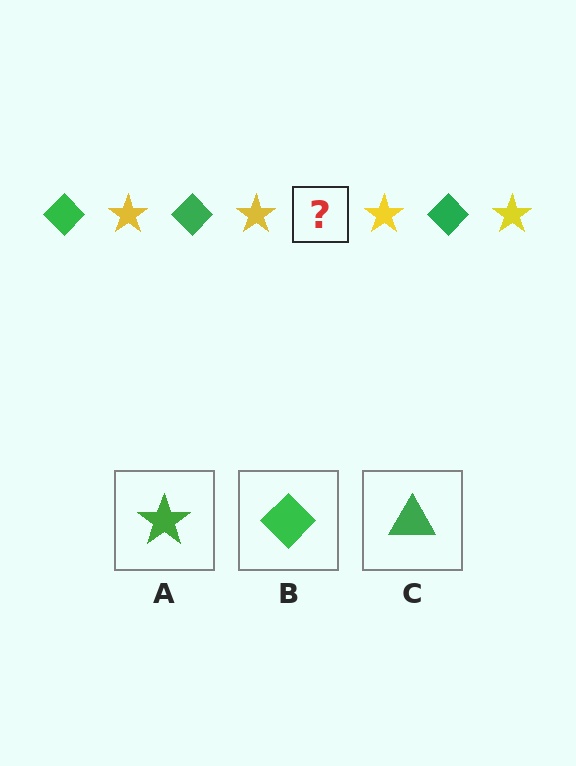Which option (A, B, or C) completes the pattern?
B.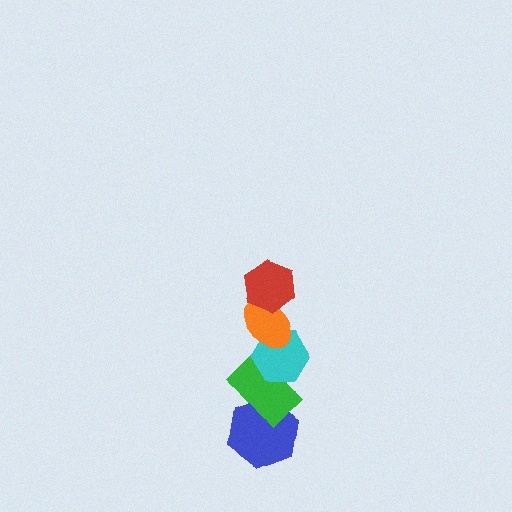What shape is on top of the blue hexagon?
The green rectangle is on top of the blue hexagon.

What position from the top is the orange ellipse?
The orange ellipse is 2nd from the top.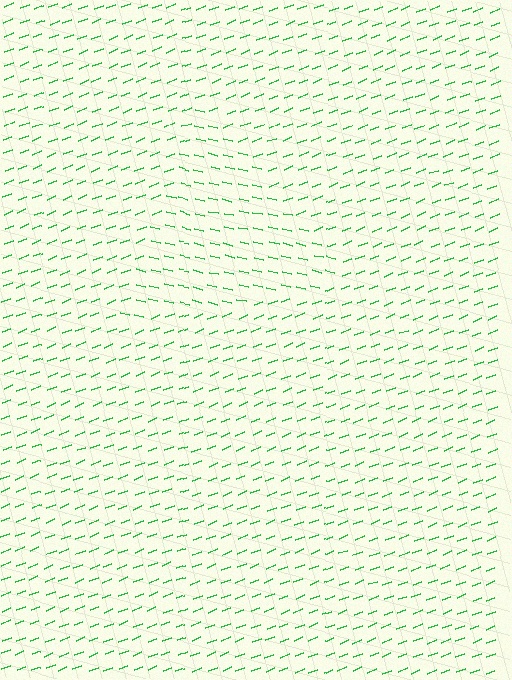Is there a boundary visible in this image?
Yes, there is a texture boundary formed by a change in line orientation.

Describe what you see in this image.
The image is filled with small green line segments. A triangle region in the image has lines oriented differently from the surrounding lines, creating a visible texture boundary.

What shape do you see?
I see a triangle.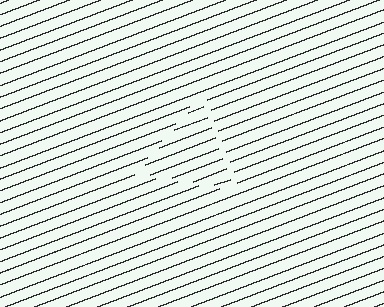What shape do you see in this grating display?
An illusory triangle. The interior of the shape contains the same grating, shifted by half a period — the contour is defined by the phase discontinuity where line-ends from the inner and outer gratings abut.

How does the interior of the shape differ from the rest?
The interior of the shape contains the same grating, shifted by half a period — the contour is defined by the phase discontinuity where line-ends from the inner and outer gratings abut.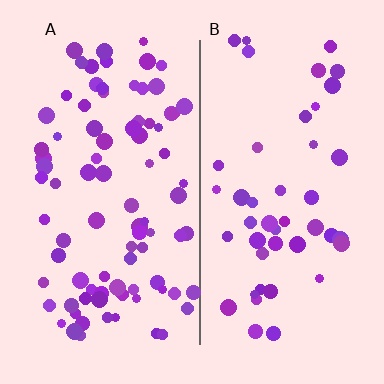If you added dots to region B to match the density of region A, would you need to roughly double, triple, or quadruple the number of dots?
Approximately double.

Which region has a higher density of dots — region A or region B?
A (the left).